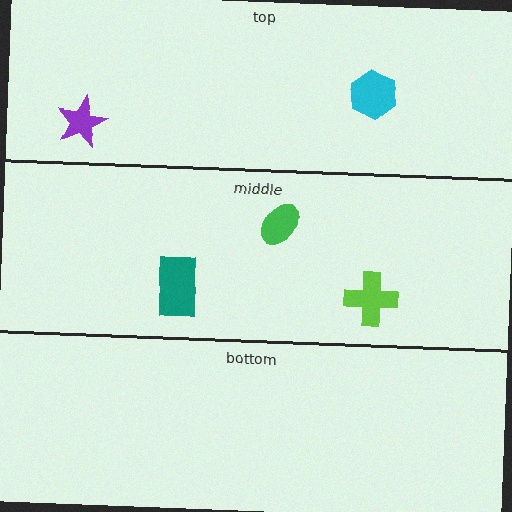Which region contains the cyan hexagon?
The top region.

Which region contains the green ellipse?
The middle region.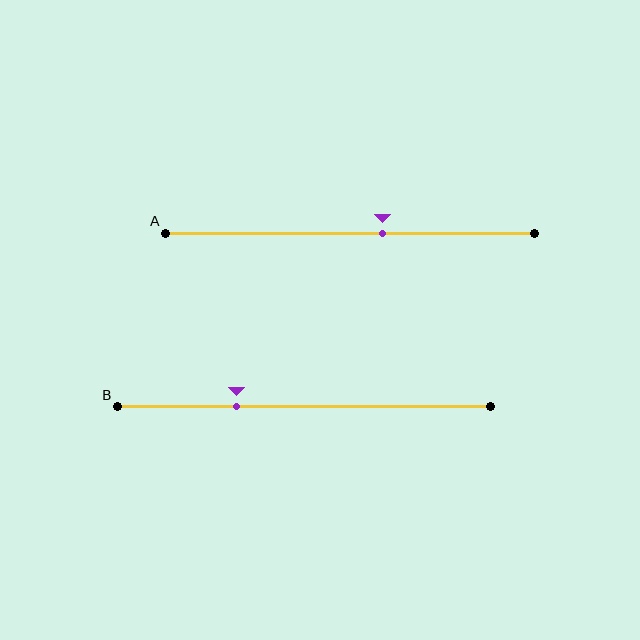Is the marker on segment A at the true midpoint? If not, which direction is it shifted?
No, the marker on segment A is shifted to the right by about 9% of the segment length.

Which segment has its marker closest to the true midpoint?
Segment A has its marker closest to the true midpoint.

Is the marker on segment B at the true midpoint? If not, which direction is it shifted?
No, the marker on segment B is shifted to the left by about 18% of the segment length.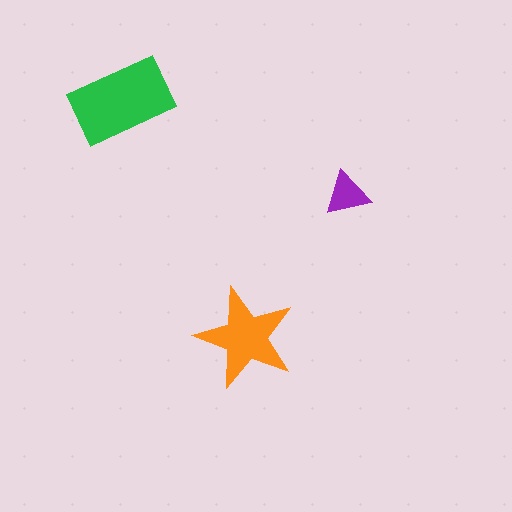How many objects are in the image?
There are 3 objects in the image.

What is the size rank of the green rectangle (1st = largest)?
1st.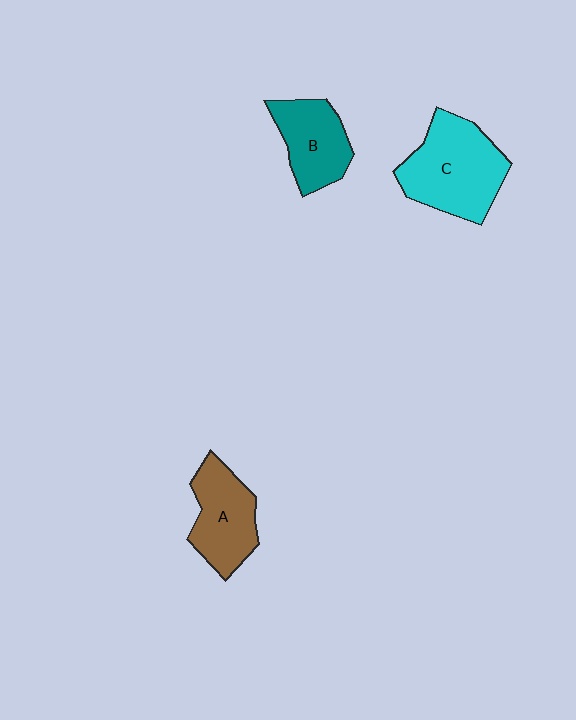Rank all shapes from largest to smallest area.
From largest to smallest: C (cyan), A (brown), B (teal).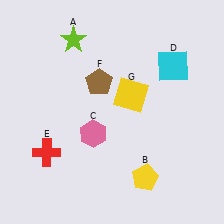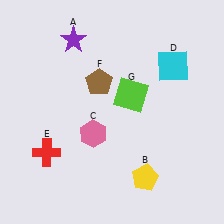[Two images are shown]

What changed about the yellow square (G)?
In Image 1, G is yellow. In Image 2, it changed to lime.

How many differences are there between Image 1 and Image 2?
There are 2 differences between the two images.